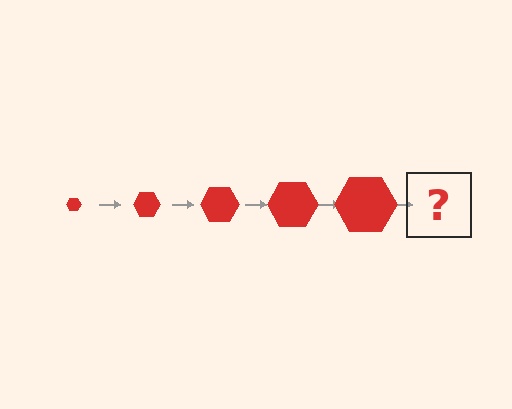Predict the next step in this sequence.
The next step is a red hexagon, larger than the previous one.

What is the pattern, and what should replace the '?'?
The pattern is that the hexagon gets progressively larger each step. The '?' should be a red hexagon, larger than the previous one.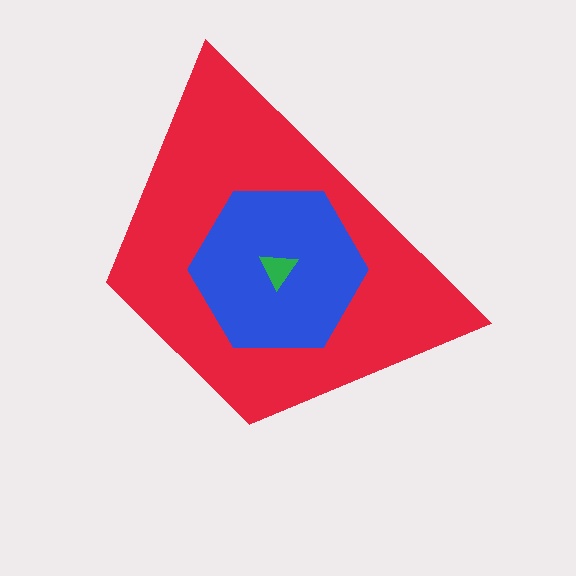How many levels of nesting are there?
3.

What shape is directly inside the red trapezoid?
The blue hexagon.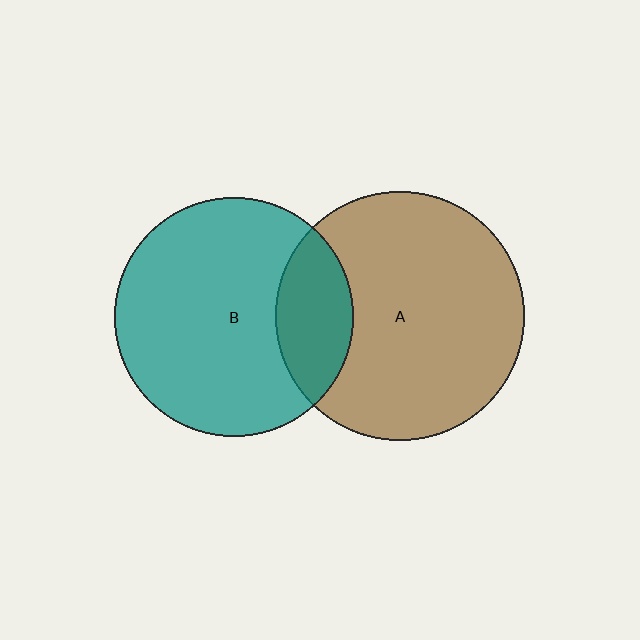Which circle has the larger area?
Circle A (brown).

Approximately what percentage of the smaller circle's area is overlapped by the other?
Approximately 20%.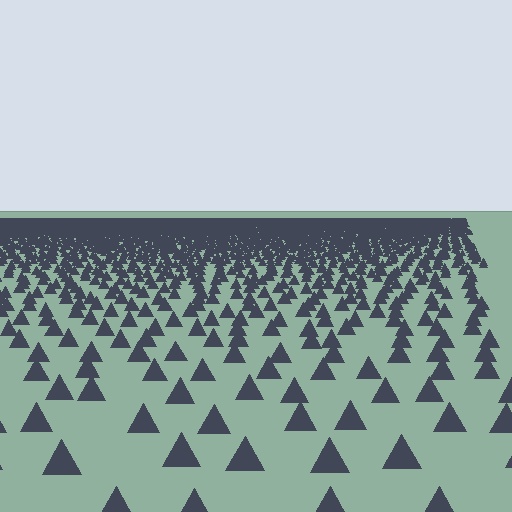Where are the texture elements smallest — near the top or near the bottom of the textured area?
Near the top.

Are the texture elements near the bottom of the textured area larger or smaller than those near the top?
Larger. Near the bottom, elements are closer to the viewer and appear at a bigger on-screen size.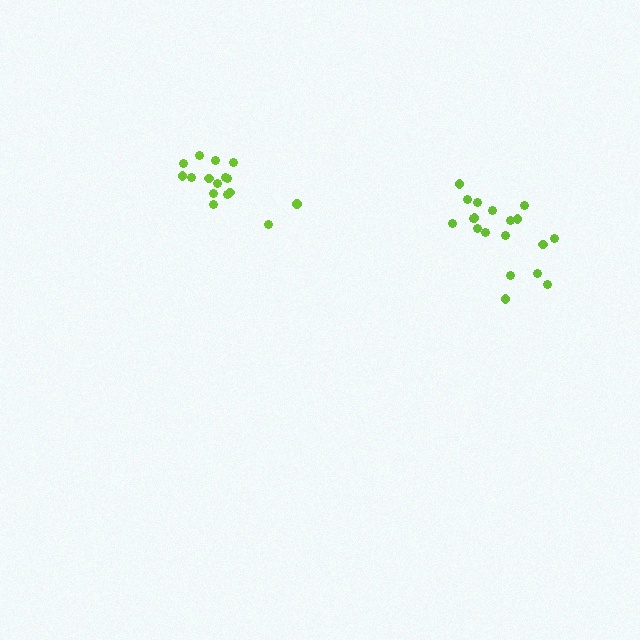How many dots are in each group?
Group 1: 16 dots, Group 2: 19 dots (35 total).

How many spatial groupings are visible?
There are 2 spatial groupings.